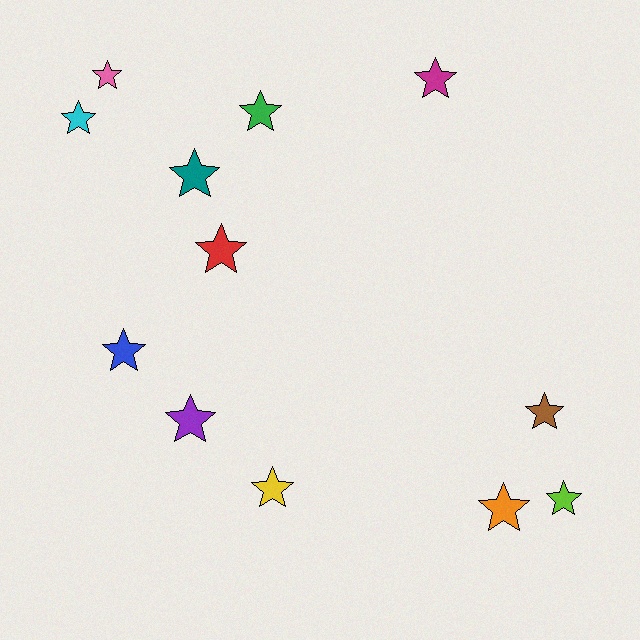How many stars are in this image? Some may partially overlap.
There are 12 stars.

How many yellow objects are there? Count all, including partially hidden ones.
There is 1 yellow object.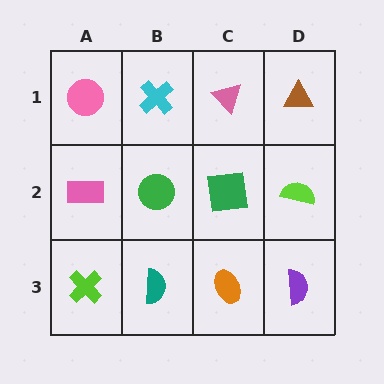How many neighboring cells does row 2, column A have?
3.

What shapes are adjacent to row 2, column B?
A cyan cross (row 1, column B), a teal semicircle (row 3, column B), a pink rectangle (row 2, column A), a green square (row 2, column C).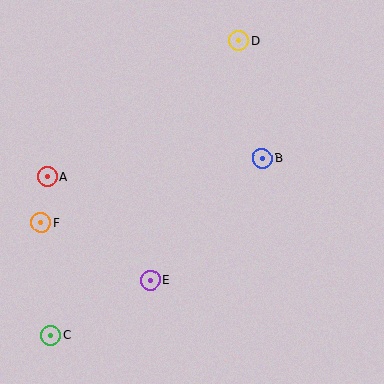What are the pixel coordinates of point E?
Point E is at (150, 281).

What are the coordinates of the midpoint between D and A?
The midpoint between D and A is at (143, 109).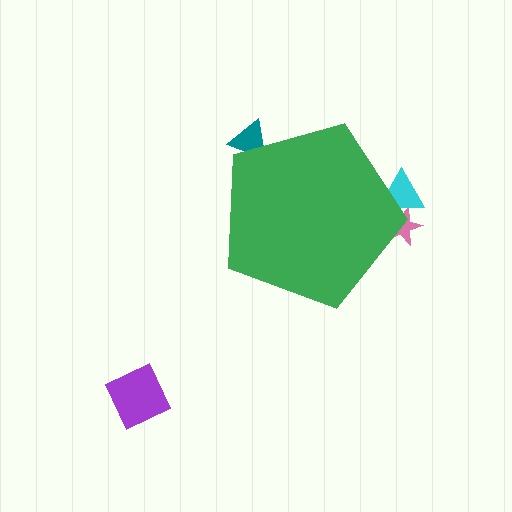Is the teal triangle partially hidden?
Yes, the teal triangle is partially hidden behind the green pentagon.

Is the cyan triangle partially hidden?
Yes, the cyan triangle is partially hidden behind the green pentagon.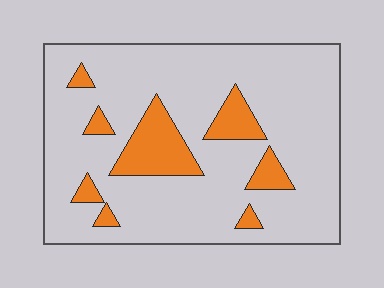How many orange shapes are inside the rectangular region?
8.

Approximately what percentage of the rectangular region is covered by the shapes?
Approximately 15%.